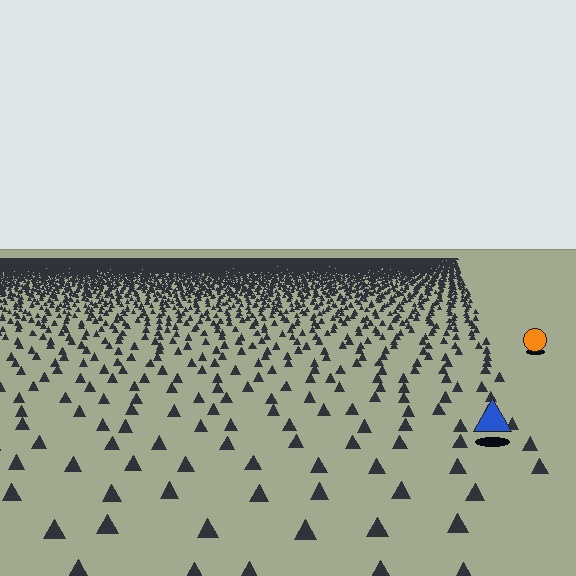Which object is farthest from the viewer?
The orange circle is farthest from the viewer. It appears smaller and the ground texture around it is denser.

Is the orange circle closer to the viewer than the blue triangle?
No. The blue triangle is closer — you can tell from the texture gradient: the ground texture is coarser near it.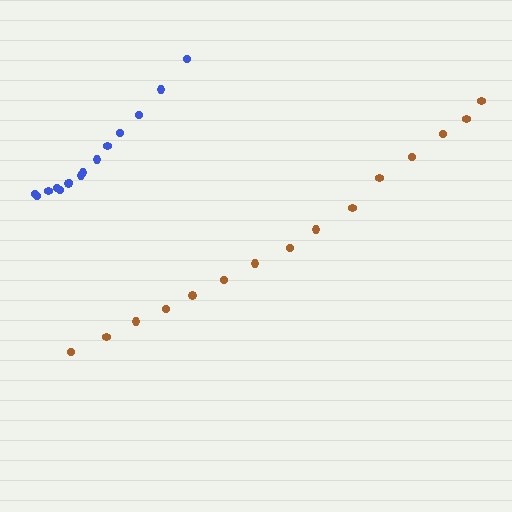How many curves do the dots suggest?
There are 2 distinct paths.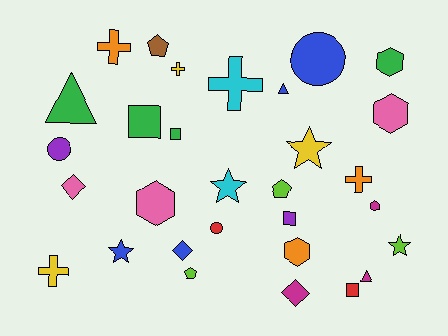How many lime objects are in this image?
There are 3 lime objects.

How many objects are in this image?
There are 30 objects.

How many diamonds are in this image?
There are 3 diamonds.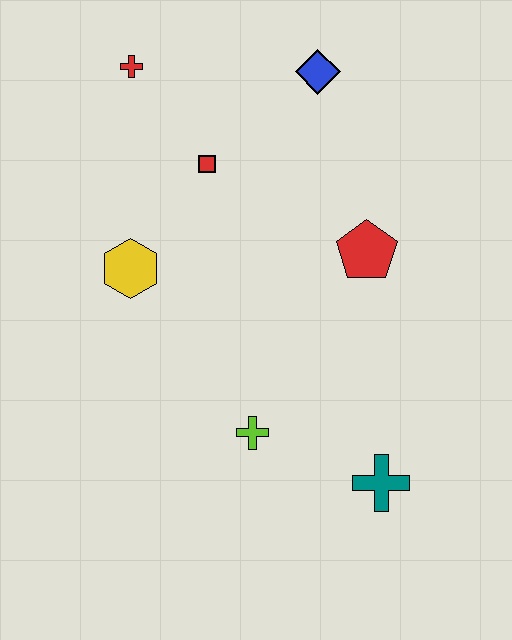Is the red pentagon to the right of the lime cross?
Yes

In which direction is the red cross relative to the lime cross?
The red cross is above the lime cross.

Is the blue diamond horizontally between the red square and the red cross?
No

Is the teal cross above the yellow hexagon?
No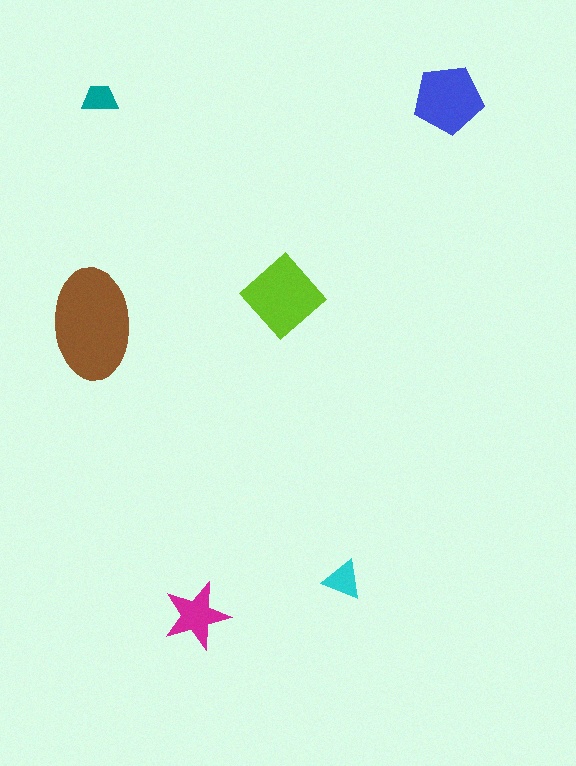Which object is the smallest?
The teal trapezoid.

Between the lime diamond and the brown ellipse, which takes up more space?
The brown ellipse.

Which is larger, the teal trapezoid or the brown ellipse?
The brown ellipse.